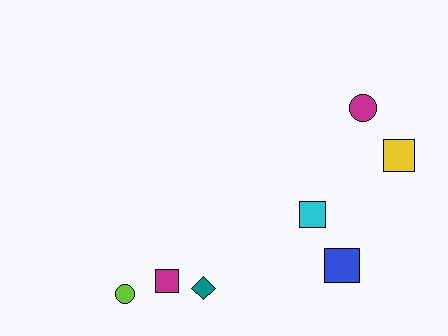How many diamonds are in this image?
There is 1 diamond.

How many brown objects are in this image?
There are no brown objects.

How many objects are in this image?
There are 7 objects.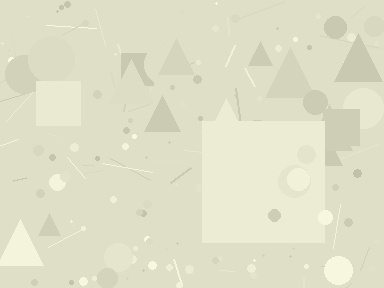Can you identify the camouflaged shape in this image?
The camouflaged shape is a square.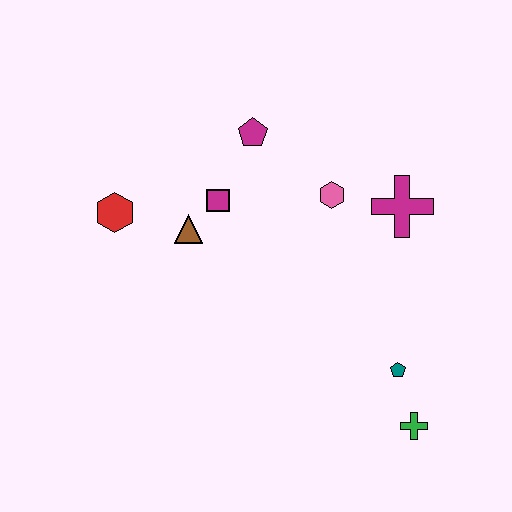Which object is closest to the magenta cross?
The pink hexagon is closest to the magenta cross.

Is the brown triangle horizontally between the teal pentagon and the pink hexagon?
No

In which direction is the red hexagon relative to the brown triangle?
The red hexagon is to the left of the brown triangle.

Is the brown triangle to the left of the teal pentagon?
Yes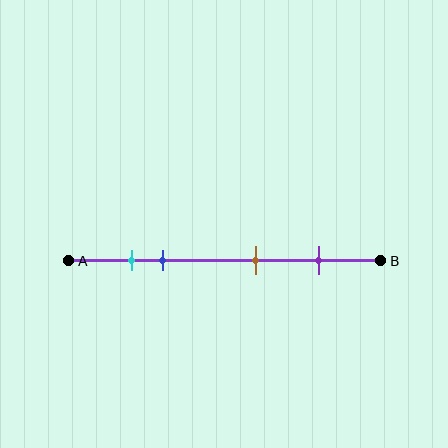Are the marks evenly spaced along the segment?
No, the marks are not evenly spaced.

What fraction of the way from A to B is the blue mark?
The blue mark is approximately 30% (0.3) of the way from A to B.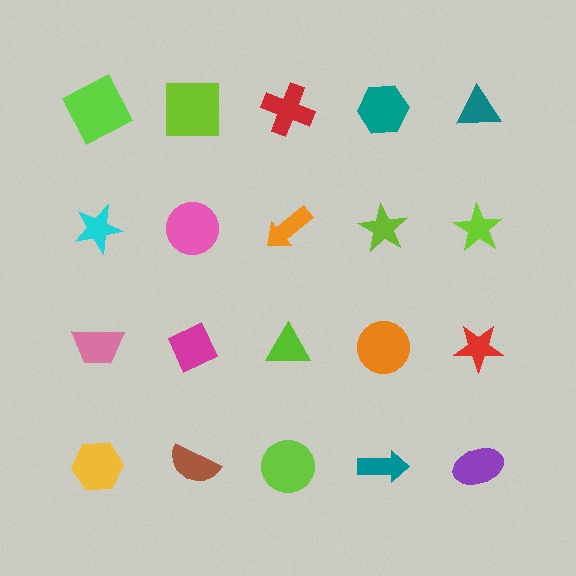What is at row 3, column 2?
A magenta diamond.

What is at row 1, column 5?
A teal triangle.